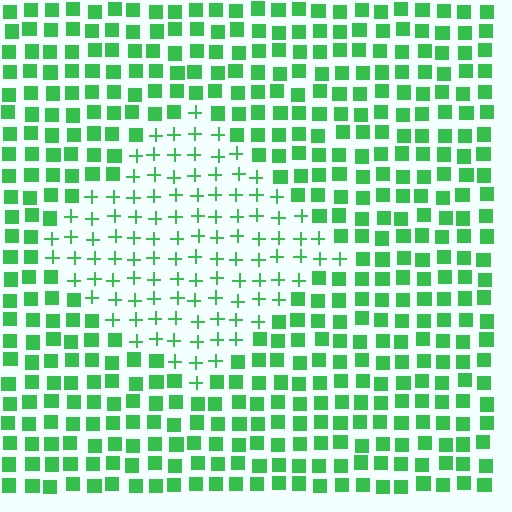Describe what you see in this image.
The image is filled with small green elements arranged in a uniform grid. A diamond-shaped region contains plus signs, while the surrounding area contains squares. The boundary is defined purely by the change in element shape.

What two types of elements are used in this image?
The image uses plus signs inside the diamond region and squares outside it.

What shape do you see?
I see a diamond.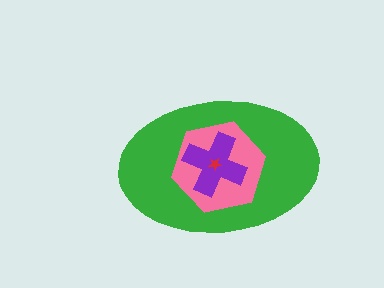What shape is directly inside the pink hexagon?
The purple cross.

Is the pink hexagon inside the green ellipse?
Yes.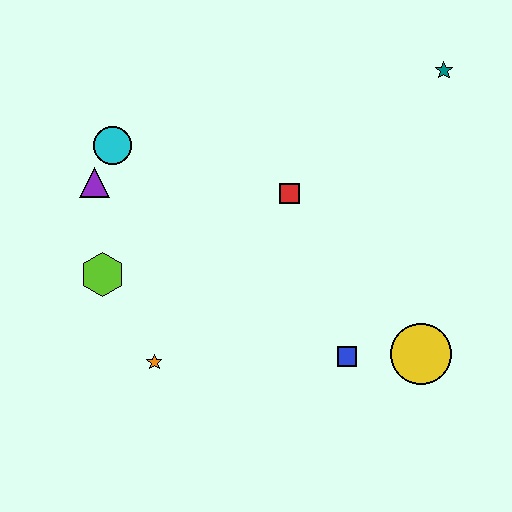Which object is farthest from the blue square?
The cyan circle is farthest from the blue square.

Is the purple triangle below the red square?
No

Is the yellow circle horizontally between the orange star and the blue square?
No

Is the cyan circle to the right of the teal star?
No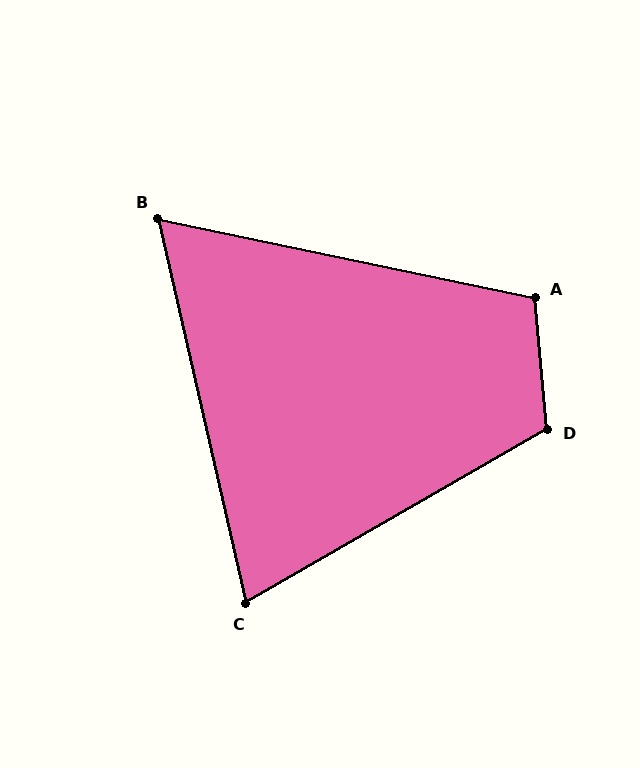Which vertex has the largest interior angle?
D, at approximately 115 degrees.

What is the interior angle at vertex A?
Approximately 107 degrees (obtuse).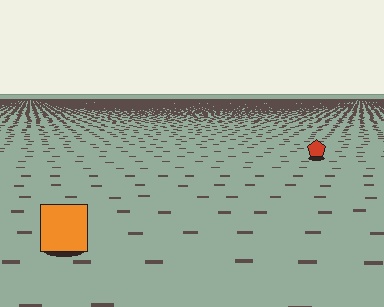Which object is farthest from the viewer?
The red pentagon is farthest from the viewer. It appears smaller and the ground texture around it is denser.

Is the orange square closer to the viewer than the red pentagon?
Yes. The orange square is closer — you can tell from the texture gradient: the ground texture is coarser near it.